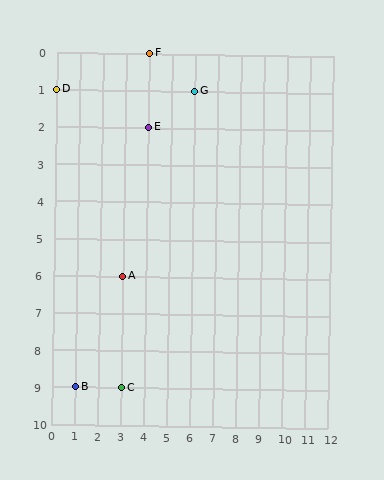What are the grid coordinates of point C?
Point C is at grid coordinates (3, 9).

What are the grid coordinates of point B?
Point B is at grid coordinates (1, 9).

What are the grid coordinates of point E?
Point E is at grid coordinates (4, 2).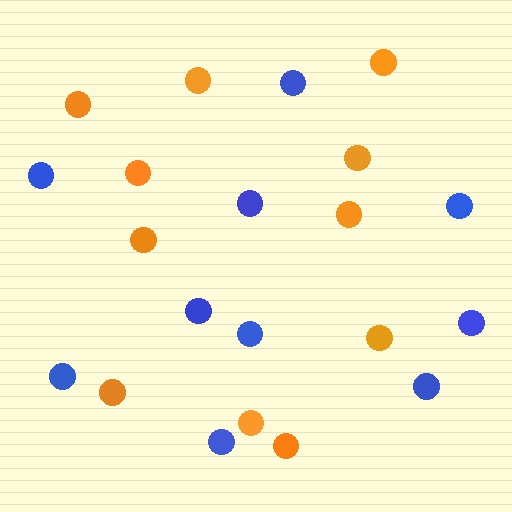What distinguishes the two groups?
There are 2 groups: one group of orange circles (11) and one group of blue circles (10).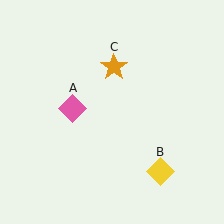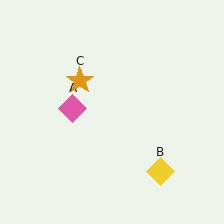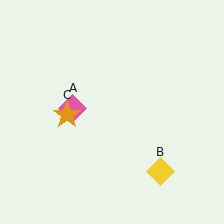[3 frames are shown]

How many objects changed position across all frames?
1 object changed position: orange star (object C).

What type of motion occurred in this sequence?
The orange star (object C) rotated counterclockwise around the center of the scene.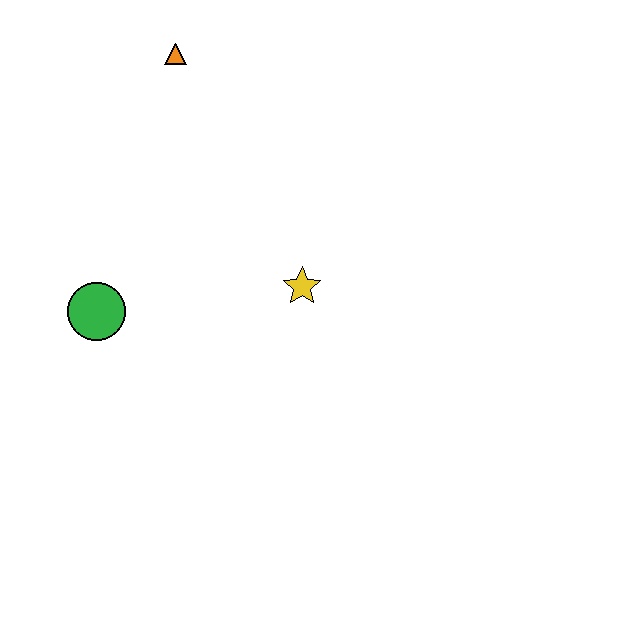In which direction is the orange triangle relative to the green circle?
The orange triangle is above the green circle.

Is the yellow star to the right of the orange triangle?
Yes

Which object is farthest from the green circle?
The orange triangle is farthest from the green circle.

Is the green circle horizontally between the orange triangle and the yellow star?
No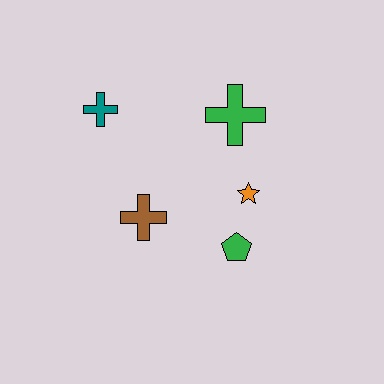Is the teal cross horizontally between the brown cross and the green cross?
No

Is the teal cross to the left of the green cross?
Yes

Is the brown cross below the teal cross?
Yes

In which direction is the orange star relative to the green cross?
The orange star is below the green cross.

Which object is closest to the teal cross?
The brown cross is closest to the teal cross.